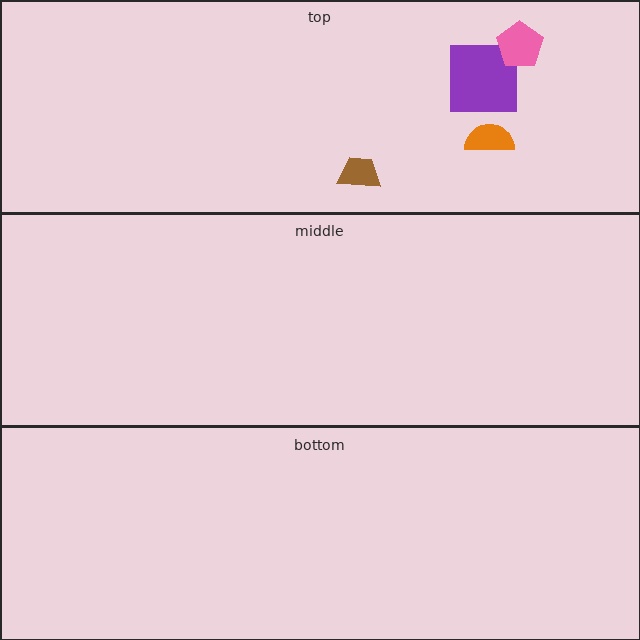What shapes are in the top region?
The orange semicircle, the brown trapezoid, the purple square, the pink pentagon.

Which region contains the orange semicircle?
The top region.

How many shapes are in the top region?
4.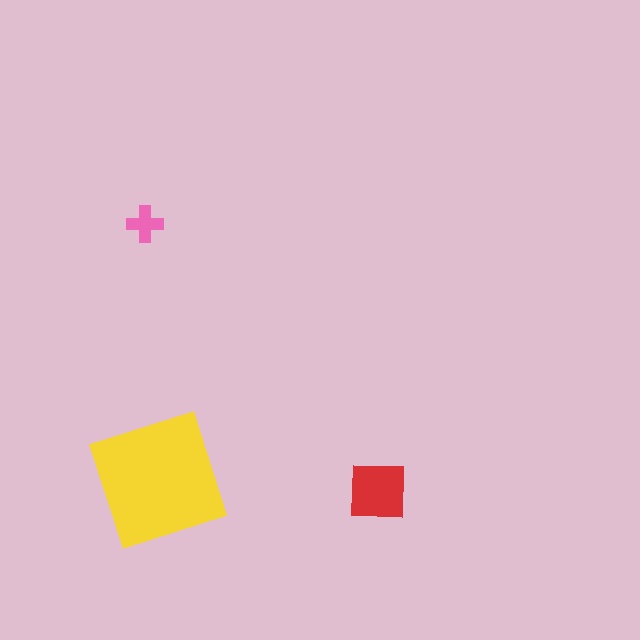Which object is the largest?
The yellow square.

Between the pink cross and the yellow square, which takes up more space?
The yellow square.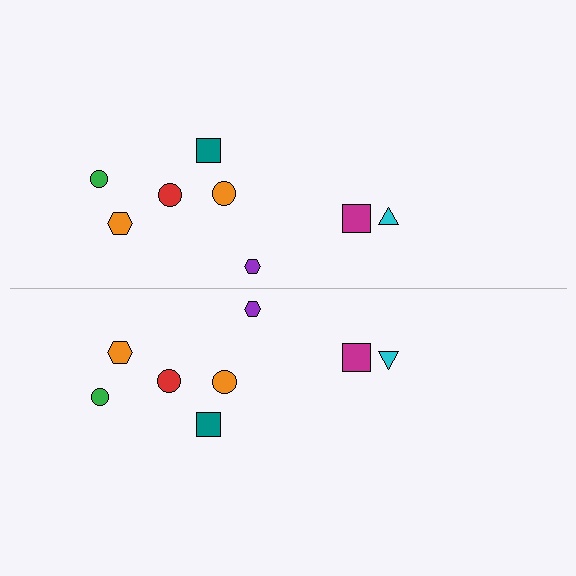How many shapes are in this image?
There are 16 shapes in this image.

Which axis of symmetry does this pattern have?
The pattern has a horizontal axis of symmetry running through the center of the image.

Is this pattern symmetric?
Yes, this pattern has bilateral (reflection) symmetry.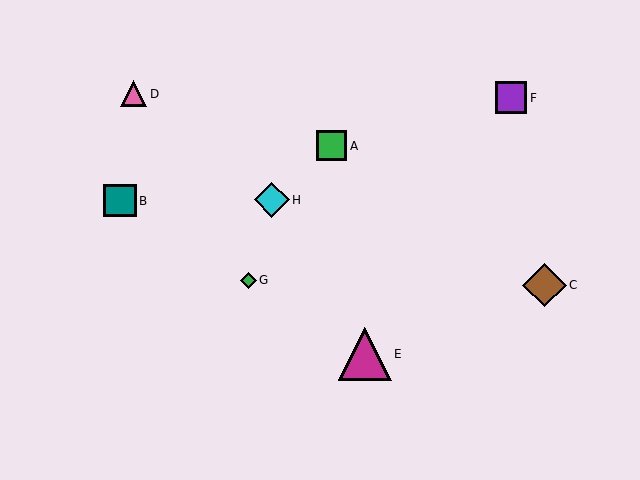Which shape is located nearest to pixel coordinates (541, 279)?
The brown diamond (labeled C) at (544, 285) is nearest to that location.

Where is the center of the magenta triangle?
The center of the magenta triangle is at (365, 354).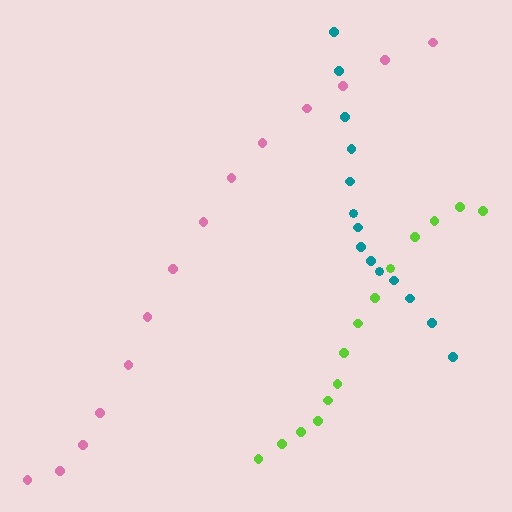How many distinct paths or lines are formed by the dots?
There are 3 distinct paths.